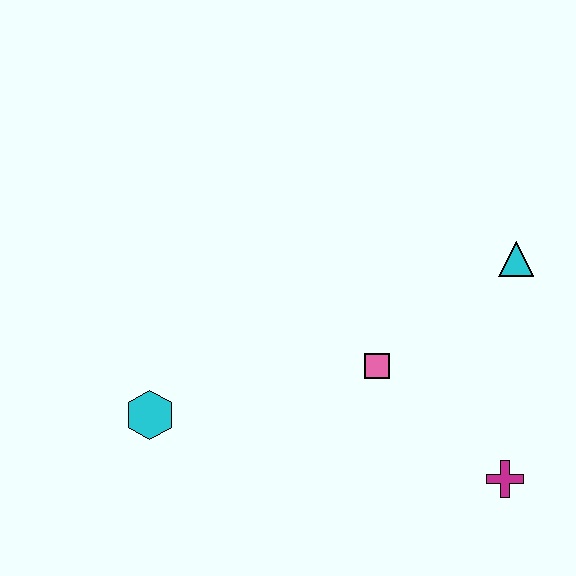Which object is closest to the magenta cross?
The pink square is closest to the magenta cross.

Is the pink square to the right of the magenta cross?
No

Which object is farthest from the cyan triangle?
The cyan hexagon is farthest from the cyan triangle.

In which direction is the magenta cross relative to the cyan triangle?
The magenta cross is below the cyan triangle.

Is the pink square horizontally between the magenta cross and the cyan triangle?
No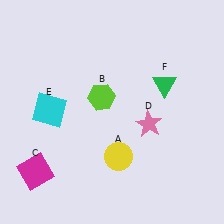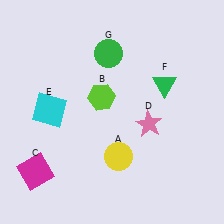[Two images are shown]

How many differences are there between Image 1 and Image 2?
There is 1 difference between the two images.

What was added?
A green circle (G) was added in Image 2.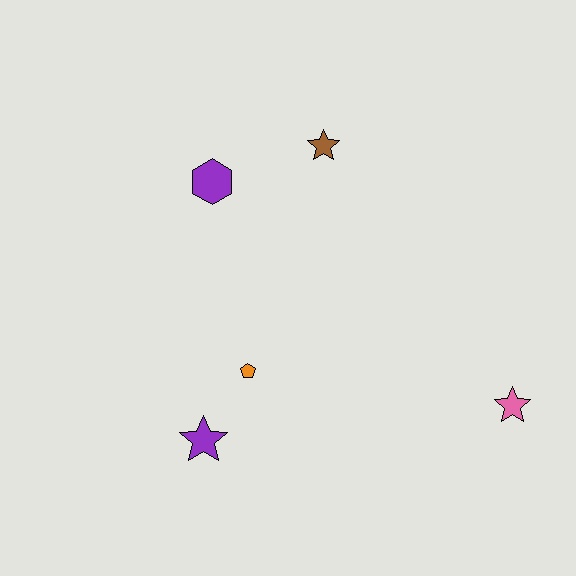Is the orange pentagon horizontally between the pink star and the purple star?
Yes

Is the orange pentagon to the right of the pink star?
No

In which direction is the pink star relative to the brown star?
The pink star is below the brown star.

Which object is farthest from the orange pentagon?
The pink star is farthest from the orange pentagon.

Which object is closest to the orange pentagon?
The purple star is closest to the orange pentagon.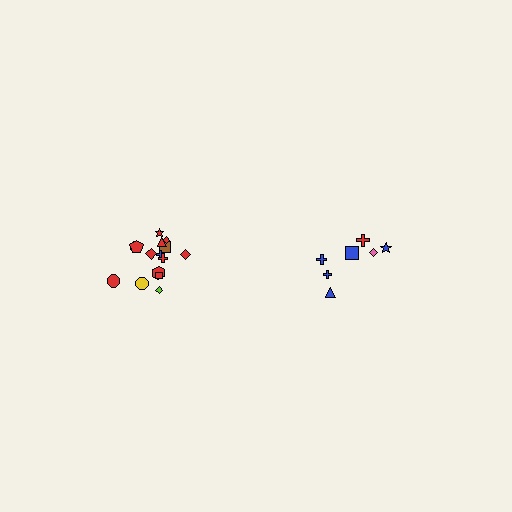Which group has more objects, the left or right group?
The left group.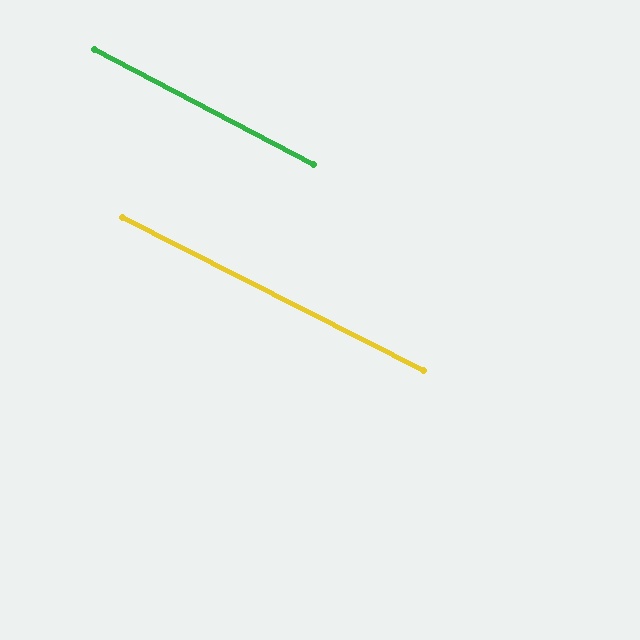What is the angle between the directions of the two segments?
Approximately 1 degree.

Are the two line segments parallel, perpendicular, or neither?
Parallel — their directions differ by only 0.9°.